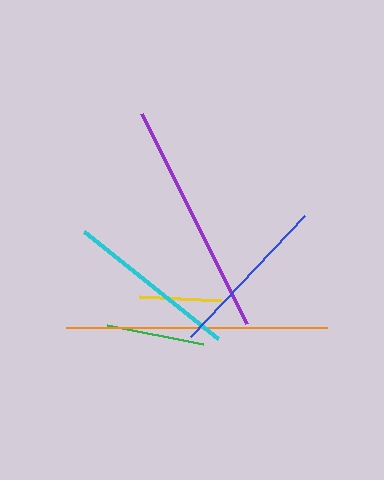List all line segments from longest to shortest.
From longest to shortest: orange, purple, cyan, blue, green, yellow.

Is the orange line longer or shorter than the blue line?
The orange line is longer than the blue line.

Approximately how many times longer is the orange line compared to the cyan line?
The orange line is approximately 1.5 times the length of the cyan line.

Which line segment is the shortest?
The yellow line is the shortest at approximately 83 pixels.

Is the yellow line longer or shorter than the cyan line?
The cyan line is longer than the yellow line.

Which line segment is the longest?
The orange line is the longest at approximately 260 pixels.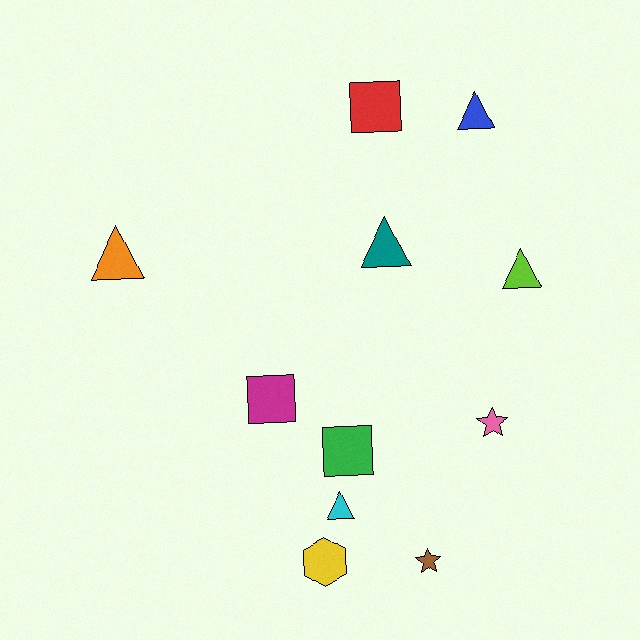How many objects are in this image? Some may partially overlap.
There are 11 objects.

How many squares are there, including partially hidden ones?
There are 3 squares.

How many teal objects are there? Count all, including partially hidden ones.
There is 1 teal object.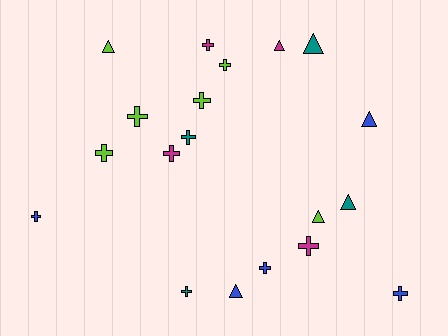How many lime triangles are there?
There are 2 lime triangles.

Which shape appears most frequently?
Cross, with 12 objects.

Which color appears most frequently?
Lime, with 6 objects.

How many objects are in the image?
There are 19 objects.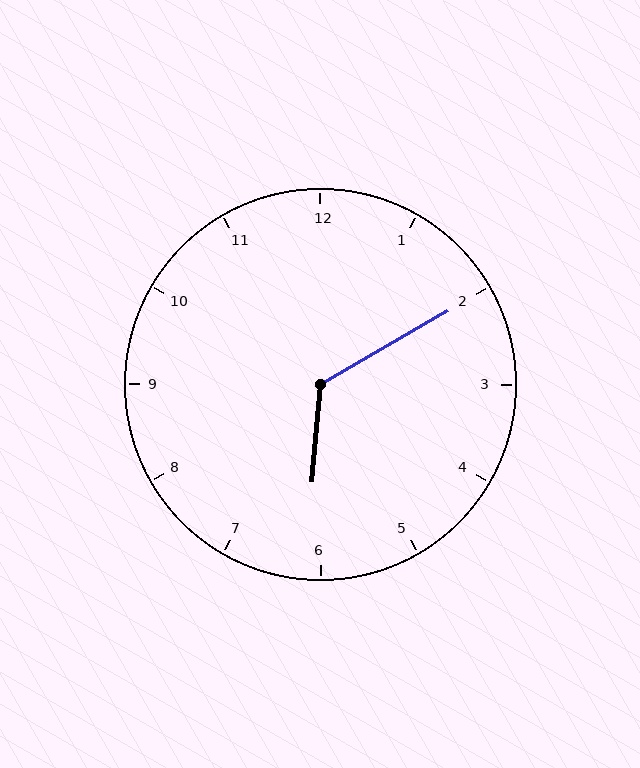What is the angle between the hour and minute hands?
Approximately 125 degrees.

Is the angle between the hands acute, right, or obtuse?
It is obtuse.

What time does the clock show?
6:10.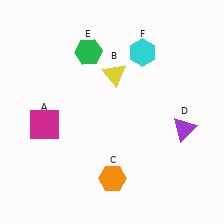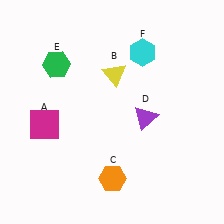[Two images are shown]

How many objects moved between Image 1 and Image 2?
2 objects moved between the two images.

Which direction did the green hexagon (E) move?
The green hexagon (E) moved left.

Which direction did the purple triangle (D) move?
The purple triangle (D) moved left.